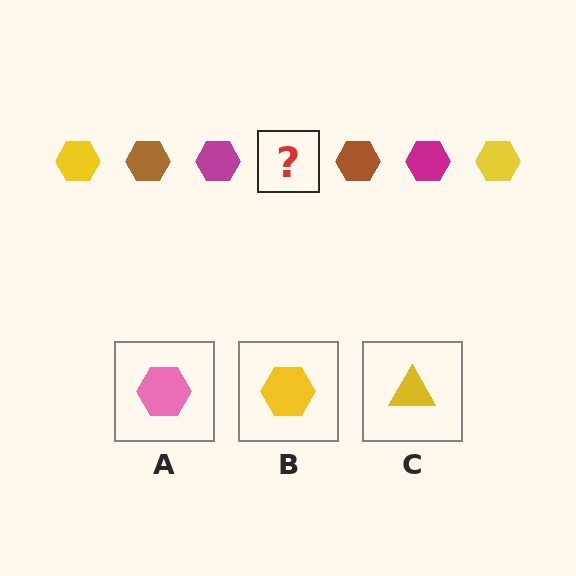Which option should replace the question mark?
Option B.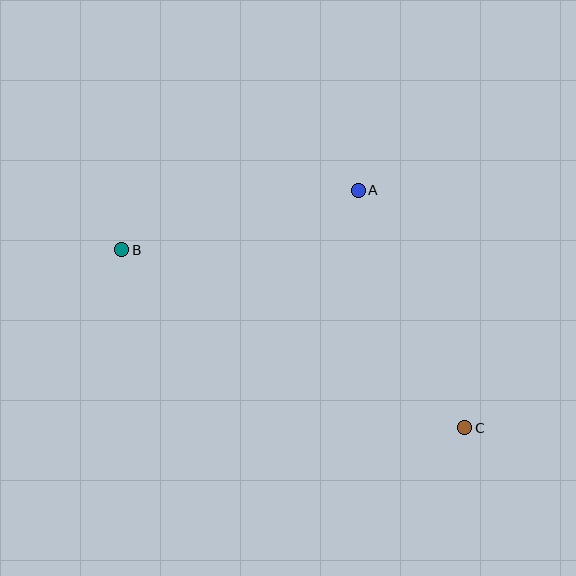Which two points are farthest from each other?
Points B and C are farthest from each other.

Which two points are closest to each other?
Points A and B are closest to each other.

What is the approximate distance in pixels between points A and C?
The distance between A and C is approximately 260 pixels.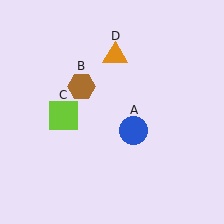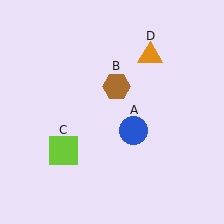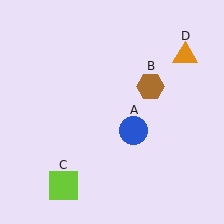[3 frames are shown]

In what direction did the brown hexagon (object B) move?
The brown hexagon (object B) moved right.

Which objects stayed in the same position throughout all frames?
Blue circle (object A) remained stationary.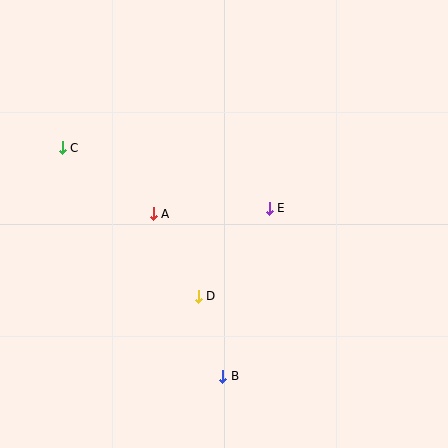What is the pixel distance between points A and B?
The distance between A and B is 177 pixels.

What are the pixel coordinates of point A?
Point A is at (153, 214).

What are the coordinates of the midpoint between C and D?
The midpoint between C and D is at (130, 222).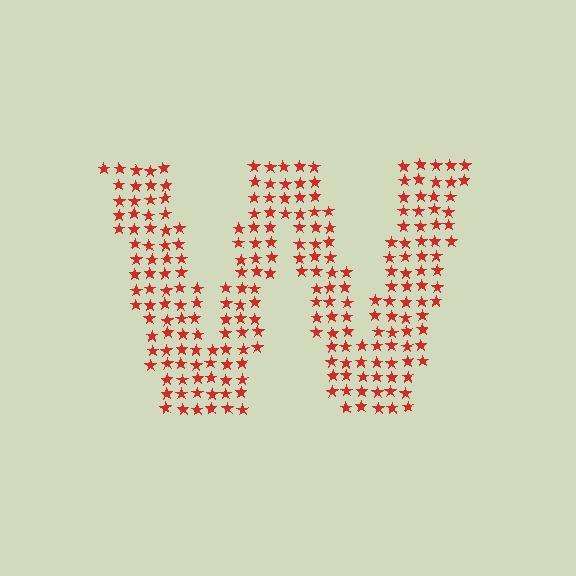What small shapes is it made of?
It is made of small stars.